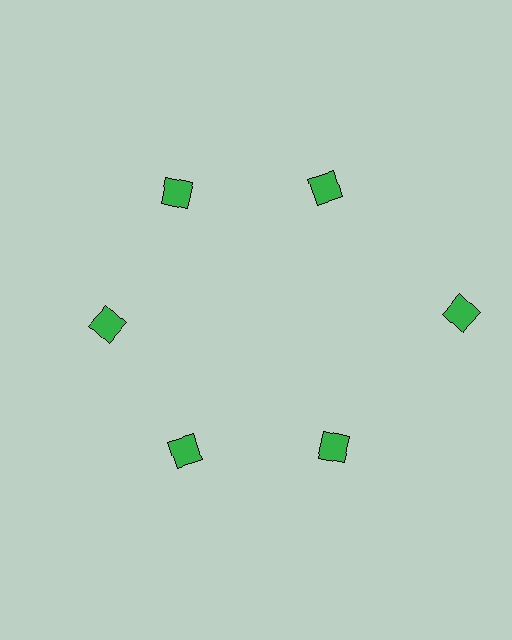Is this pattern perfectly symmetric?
No. The 6 green diamonds are arranged in a ring, but one element near the 3 o'clock position is pushed outward from the center, breaking the 6-fold rotational symmetry.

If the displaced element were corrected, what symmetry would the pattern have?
It would have 6-fold rotational symmetry — the pattern would map onto itself every 60 degrees.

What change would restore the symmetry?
The symmetry would be restored by moving it inward, back onto the ring so that all 6 diamonds sit at equal angles and equal distance from the center.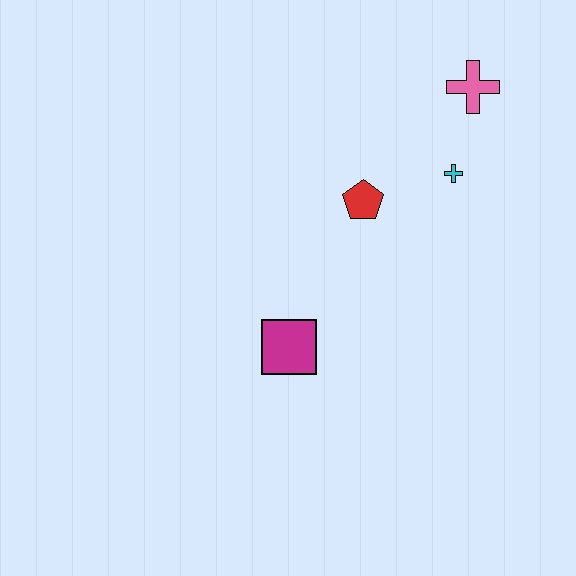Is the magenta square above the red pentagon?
No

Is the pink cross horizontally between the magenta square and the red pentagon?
No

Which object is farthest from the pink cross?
The magenta square is farthest from the pink cross.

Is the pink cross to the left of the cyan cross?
No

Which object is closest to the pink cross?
The cyan cross is closest to the pink cross.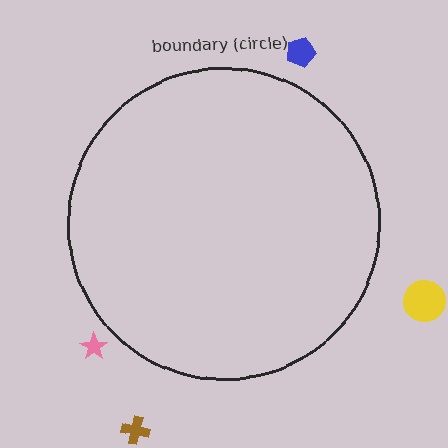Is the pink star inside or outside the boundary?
Outside.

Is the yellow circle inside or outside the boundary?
Outside.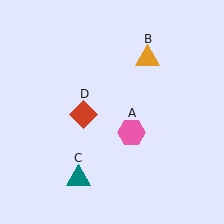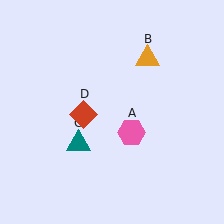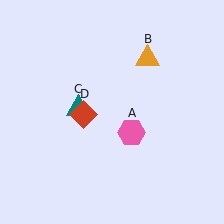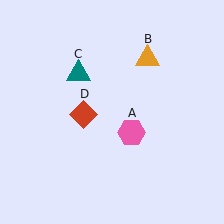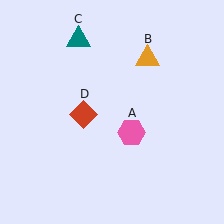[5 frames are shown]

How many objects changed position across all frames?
1 object changed position: teal triangle (object C).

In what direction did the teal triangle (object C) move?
The teal triangle (object C) moved up.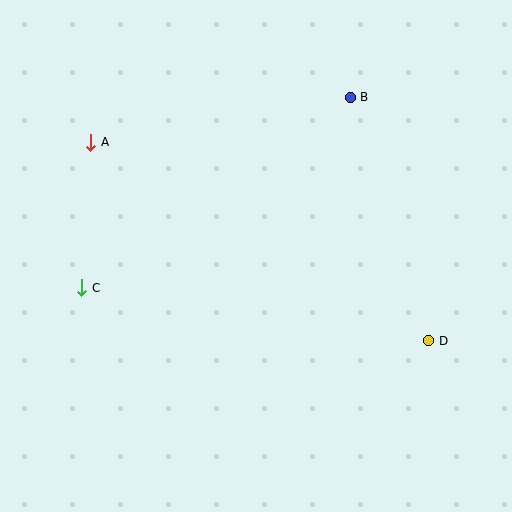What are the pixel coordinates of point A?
Point A is at (91, 142).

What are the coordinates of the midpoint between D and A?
The midpoint between D and A is at (260, 241).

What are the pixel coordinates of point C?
Point C is at (82, 288).